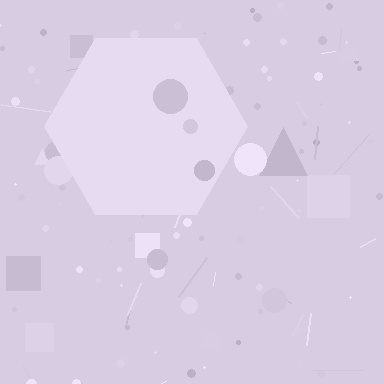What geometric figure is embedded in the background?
A hexagon is embedded in the background.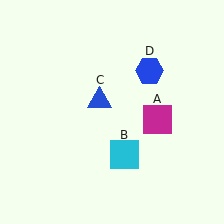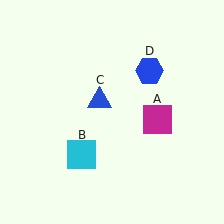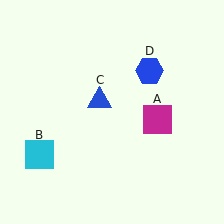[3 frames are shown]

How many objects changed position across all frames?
1 object changed position: cyan square (object B).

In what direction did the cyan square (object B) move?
The cyan square (object B) moved left.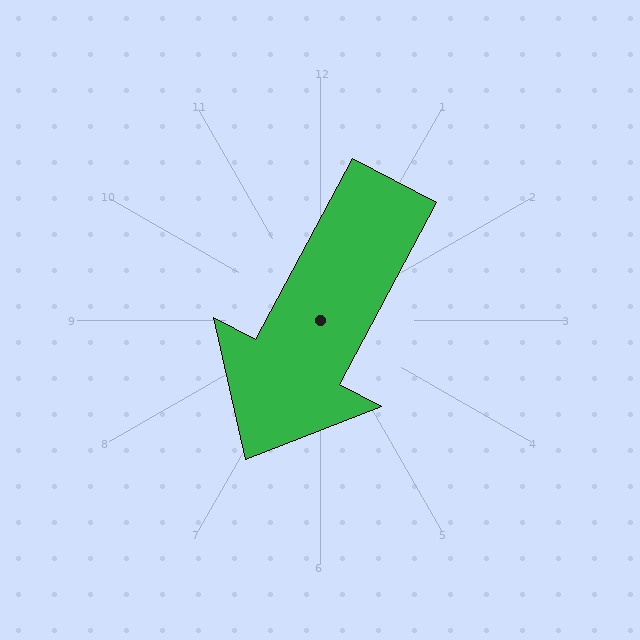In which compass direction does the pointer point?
Southwest.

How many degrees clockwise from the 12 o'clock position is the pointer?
Approximately 208 degrees.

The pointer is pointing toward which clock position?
Roughly 7 o'clock.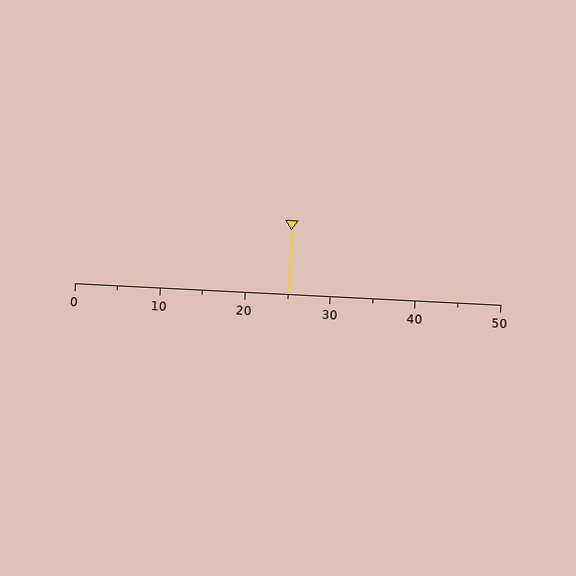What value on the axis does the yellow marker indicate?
The marker indicates approximately 25.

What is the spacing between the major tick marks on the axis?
The major ticks are spaced 10 apart.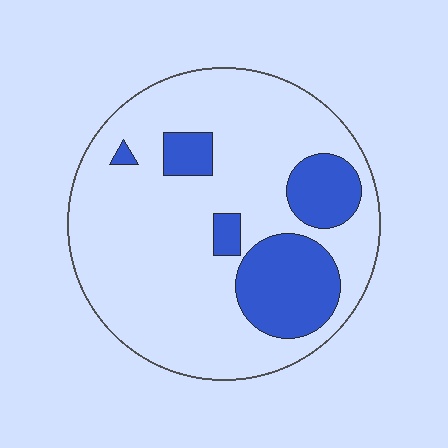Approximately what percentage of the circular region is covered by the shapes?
Approximately 20%.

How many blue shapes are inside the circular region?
5.